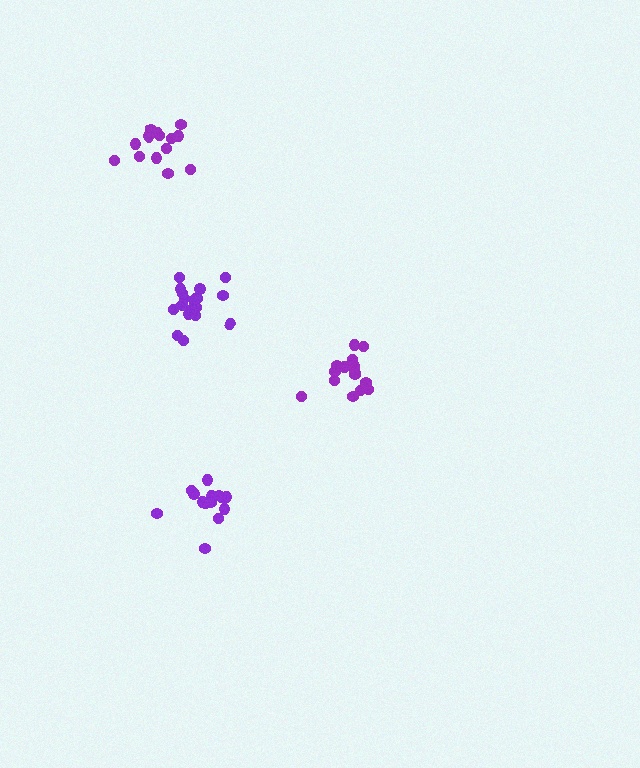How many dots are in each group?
Group 1: 17 dots, Group 2: 19 dots, Group 3: 14 dots, Group 4: 14 dots (64 total).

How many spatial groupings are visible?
There are 4 spatial groupings.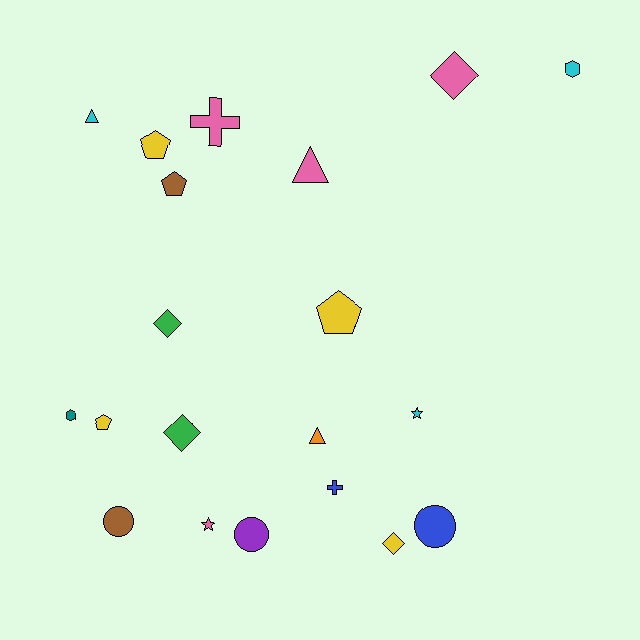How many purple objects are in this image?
There is 1 purple object.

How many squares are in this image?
There are no squares.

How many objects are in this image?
There are 20 objects.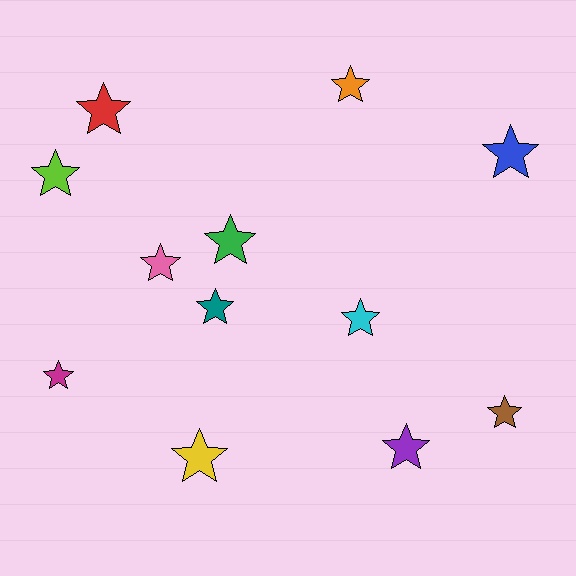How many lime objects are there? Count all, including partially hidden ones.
There is 1 lime object.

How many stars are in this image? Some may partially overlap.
There are 12 stars.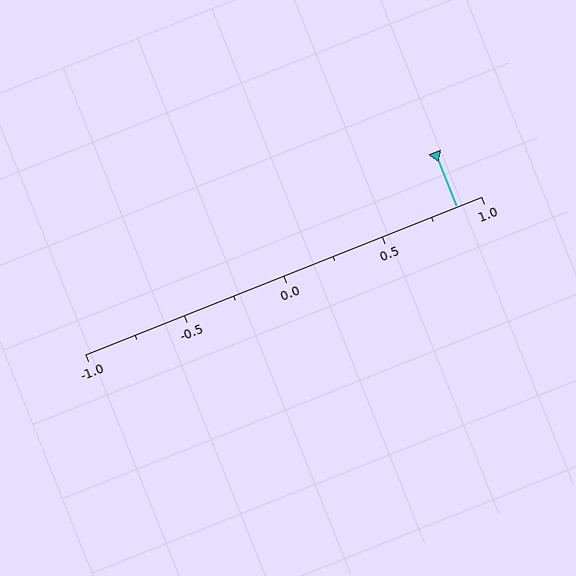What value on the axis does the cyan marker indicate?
The marker indicates approximately 0.88.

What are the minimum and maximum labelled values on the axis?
The axis runs from -1.0 to 1.0.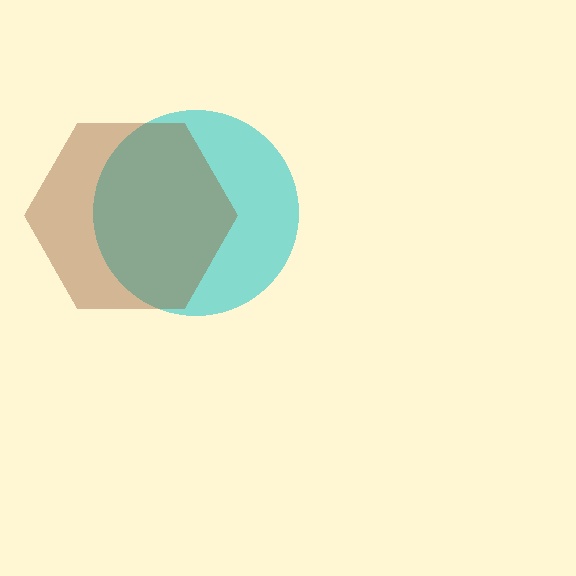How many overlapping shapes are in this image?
There are 2 overlapping shapes in the image.